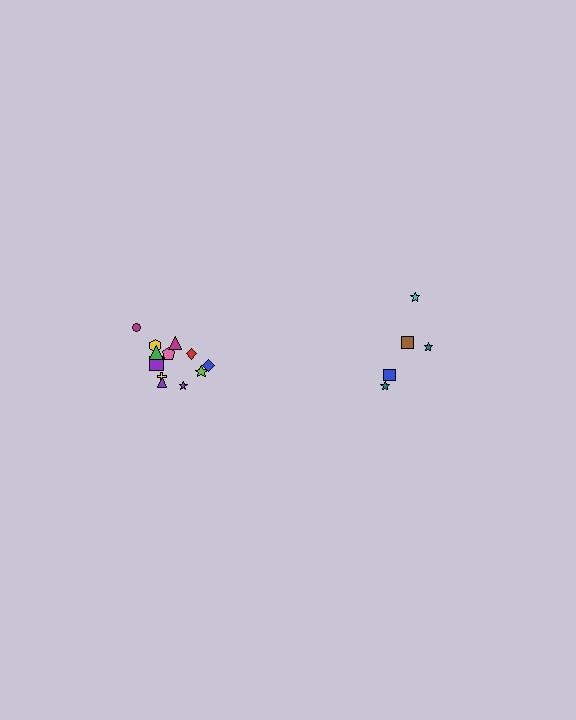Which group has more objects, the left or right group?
The left group.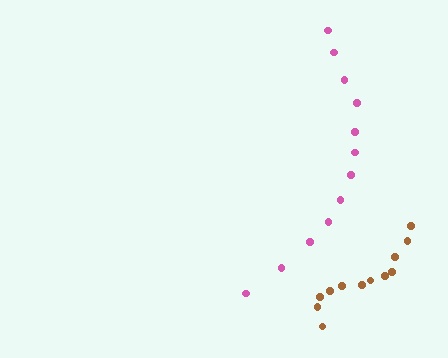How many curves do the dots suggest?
There are 2 distinct paths.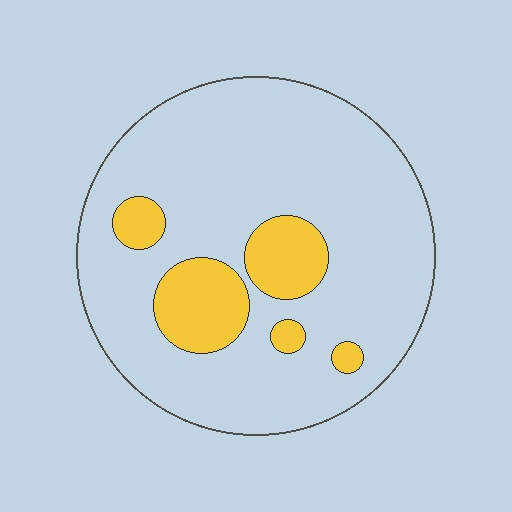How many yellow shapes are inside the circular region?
5.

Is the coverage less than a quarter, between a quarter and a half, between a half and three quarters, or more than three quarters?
Less than a quarter.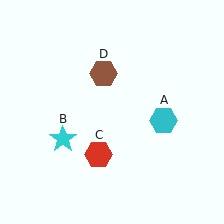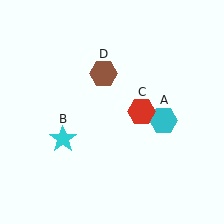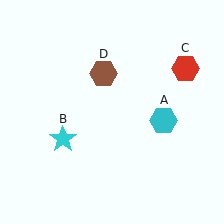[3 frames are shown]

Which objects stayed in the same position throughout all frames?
Cyan hexagon (object A) and cyan star (object B) and brown hexagon (object D) remained stationary.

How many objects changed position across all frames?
1 object changed position: red hexagon (object C).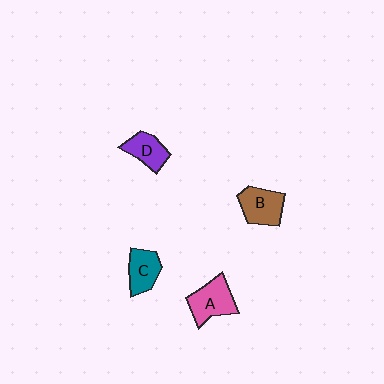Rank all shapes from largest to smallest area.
From largest to smallest: A (pink), B (brown), C (teal), D (purple).